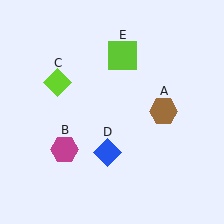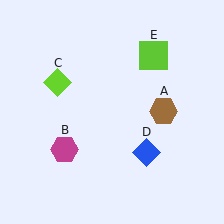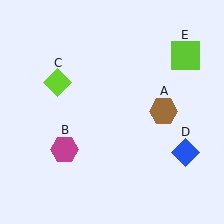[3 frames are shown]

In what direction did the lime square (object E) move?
The lime square (object E) moved right.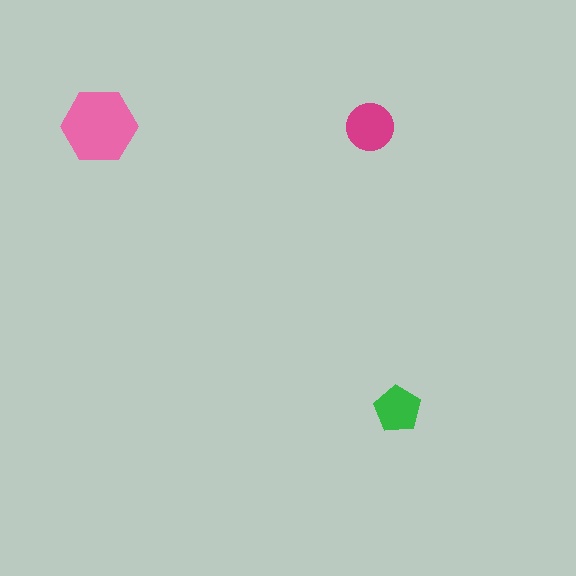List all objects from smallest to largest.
The green pentagon, the magenta circle, the pink hexagon.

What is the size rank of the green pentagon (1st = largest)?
3rd.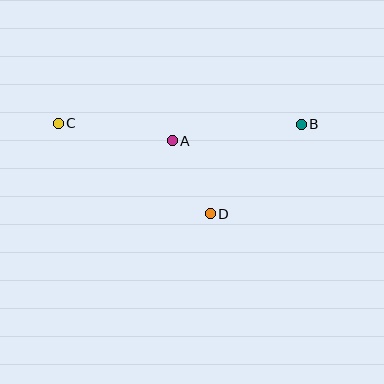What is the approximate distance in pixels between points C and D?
The distance between C and D is approximately 177 pixels.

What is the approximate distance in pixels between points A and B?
The distance between A and B is approximately 130 pixels.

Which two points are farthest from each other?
Points B and C are farthest from each other.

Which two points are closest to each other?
Points A and D are closest to each other.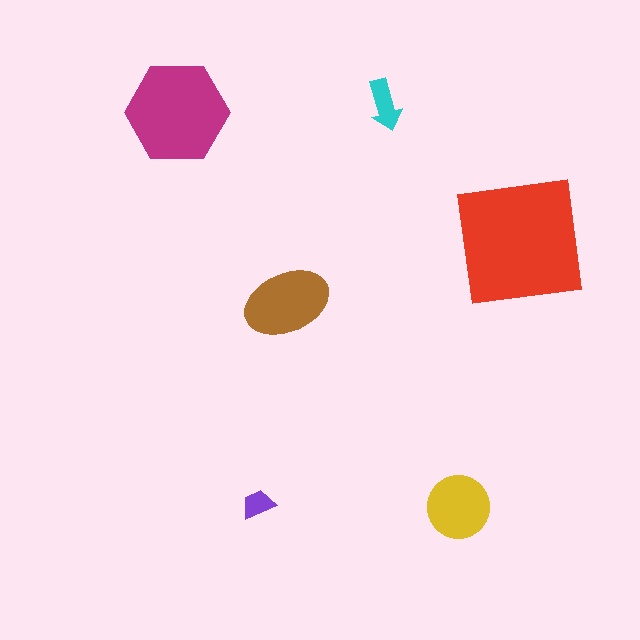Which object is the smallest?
The purple trapezoid.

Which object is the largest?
The red square.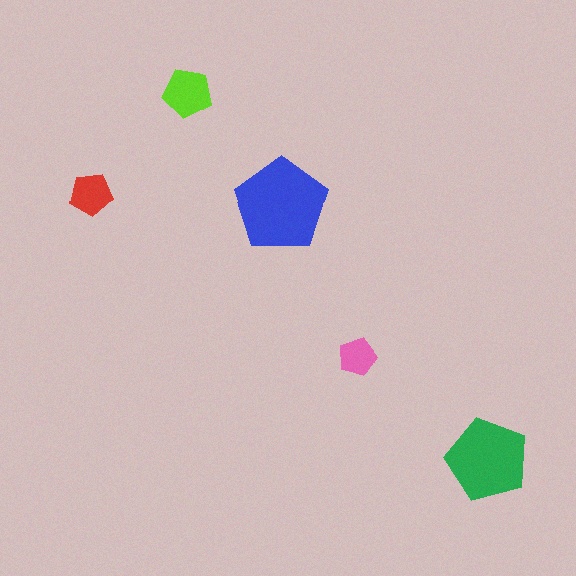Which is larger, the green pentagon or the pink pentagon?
The green one.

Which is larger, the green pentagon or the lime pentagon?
The green one.